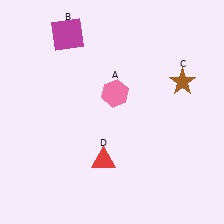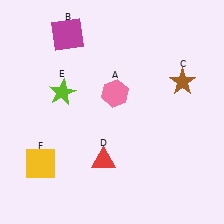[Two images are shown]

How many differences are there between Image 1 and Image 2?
There are 2 differences between the two images.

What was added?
A lime star (E), a yellow square (F) were added in Image 2.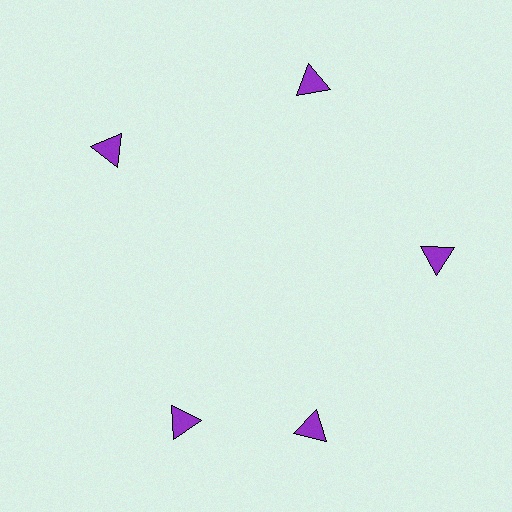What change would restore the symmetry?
The symmetry would be restored by rotating it back into even spacing with its neighbors so that all 5 triangles sit at equal angles and equal distance from the center.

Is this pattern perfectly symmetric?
No. The 5 purple triangles are arranged in a ring, but one element near the 8 o'clock position is rotated out of alignment along the ring, breaking the 5-fold rotational symmetry.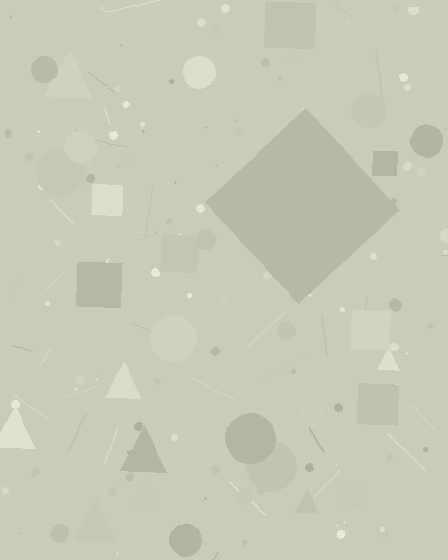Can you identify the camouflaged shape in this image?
The camouflaged shape is a diamond.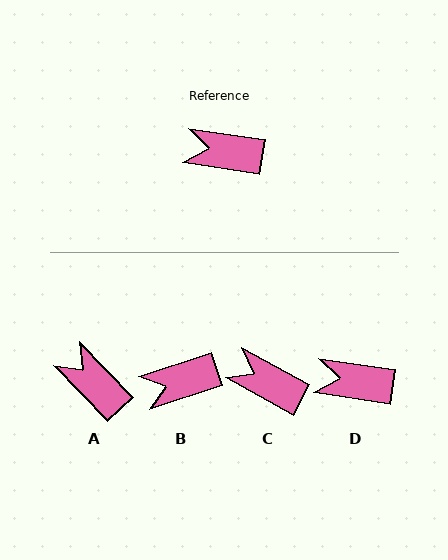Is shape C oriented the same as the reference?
No, it is off by about 20 degrees.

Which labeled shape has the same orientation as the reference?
D.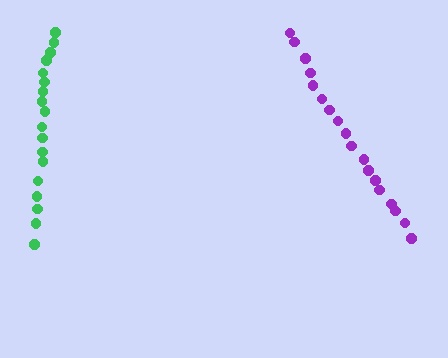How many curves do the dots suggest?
There are 2 distinct paths.